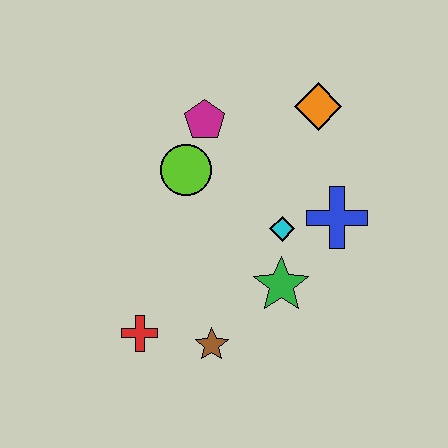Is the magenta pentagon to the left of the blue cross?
Yes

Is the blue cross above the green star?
Yes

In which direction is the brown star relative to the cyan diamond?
The brown star is below the cyan diamond.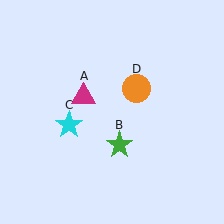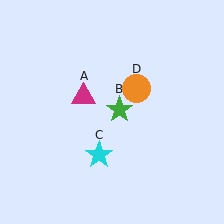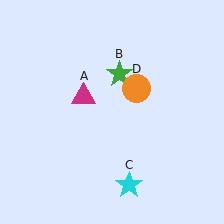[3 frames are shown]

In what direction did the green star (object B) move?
The green star (object B) moved up.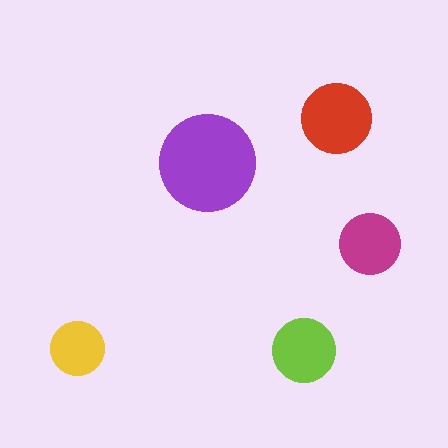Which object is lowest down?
The lime circle is bottommost.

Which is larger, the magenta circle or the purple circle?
The purple one.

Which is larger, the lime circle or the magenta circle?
The lime one.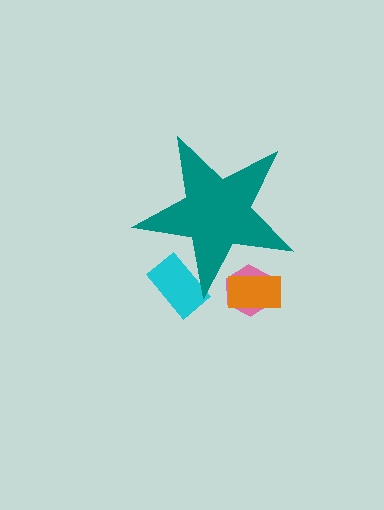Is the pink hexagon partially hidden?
Yes, the pink hexagon is partially hidden behind the teal star.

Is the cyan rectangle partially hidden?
Yes, the cyan rectangle is partially hidden behind the teal star.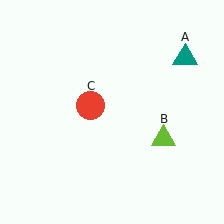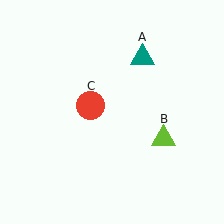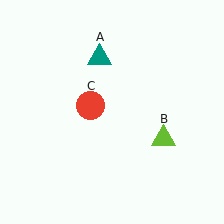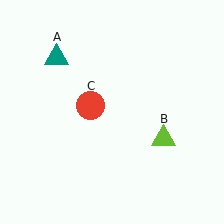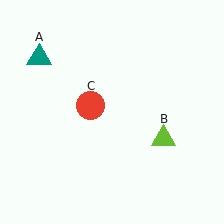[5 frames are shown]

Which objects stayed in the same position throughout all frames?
Lime triangle (object B) and red circle (object C) remained stationary.